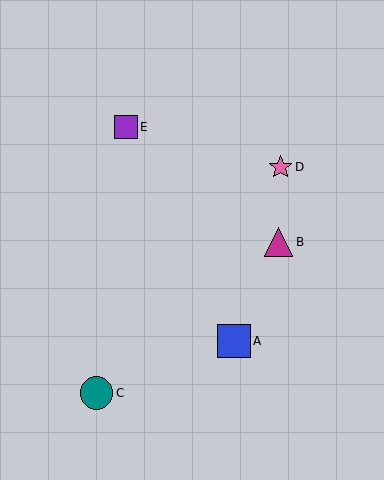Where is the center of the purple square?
The center of the purple square is at (126, 127).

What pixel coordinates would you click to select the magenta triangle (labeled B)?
Click at (278, 242) to select the magenta triangle B.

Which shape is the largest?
The blue square (labeled A) is the largest.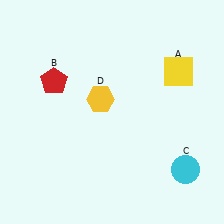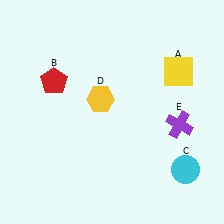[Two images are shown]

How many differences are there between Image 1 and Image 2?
There is 1 difference between the two images.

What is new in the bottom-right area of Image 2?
A purple cross (E) was added in the bottom-right area of Image 2.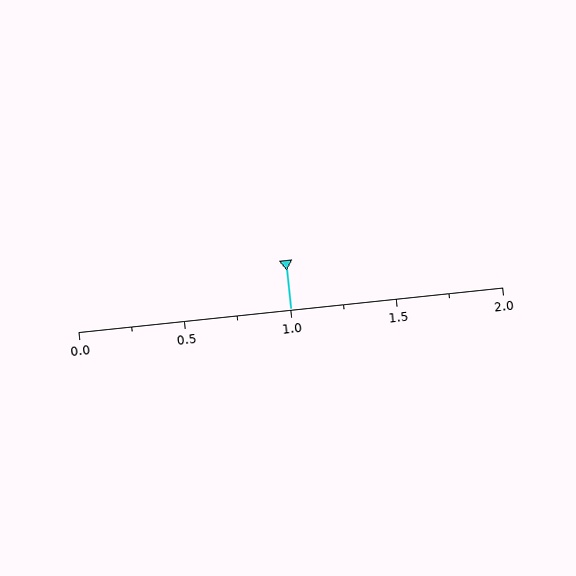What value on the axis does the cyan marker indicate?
The marker indicates approximately 1.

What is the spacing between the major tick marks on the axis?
The major ticks are spaced 0.5 apart.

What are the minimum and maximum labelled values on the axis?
The axis runs from 0.0 to 2.0.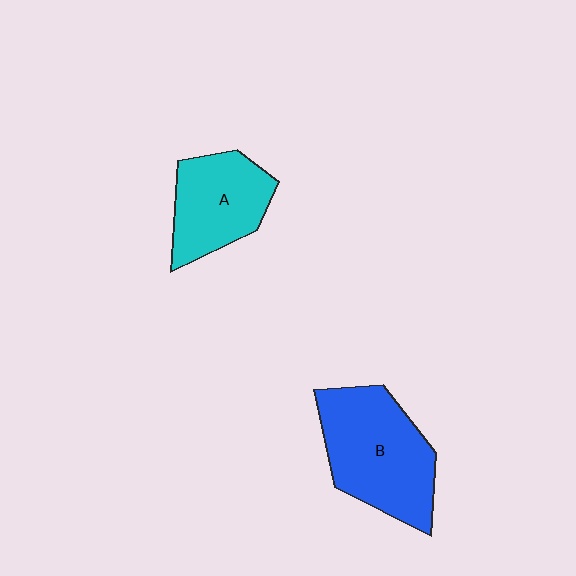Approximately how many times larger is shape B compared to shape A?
Approximately 1.4 times.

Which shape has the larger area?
Shape B (blue).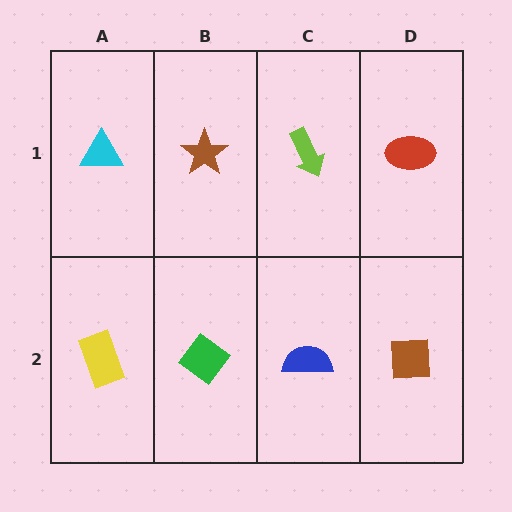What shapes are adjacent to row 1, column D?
A brown square (row 2, column D), a lime arrow (row 1, column C).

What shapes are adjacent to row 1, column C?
A blue semicircle (row 2, column C), a brown star (row 1, column B), a red ellipse (row 1, column D).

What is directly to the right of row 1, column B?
A lime arrow.